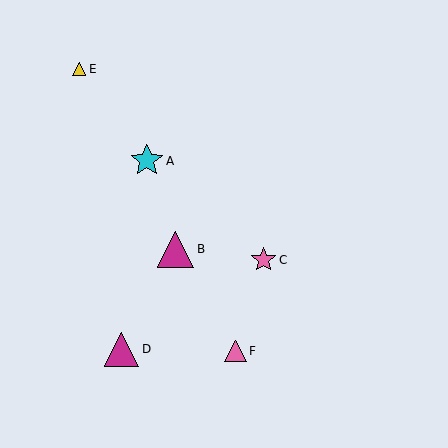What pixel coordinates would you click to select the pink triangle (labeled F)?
Click at (236, 351) to select the pink triangle F.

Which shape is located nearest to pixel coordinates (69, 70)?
The yellow triangle (labeled E) at (79, 69) is nearest to that location.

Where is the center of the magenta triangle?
The center of the magenta triangle is at (176, 249).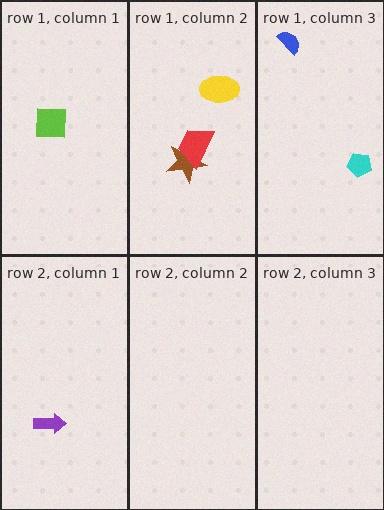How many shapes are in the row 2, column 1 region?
1.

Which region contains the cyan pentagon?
The row 1, column 3 region.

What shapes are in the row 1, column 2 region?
The brown star, the yellow ellipse, the red trapezoid.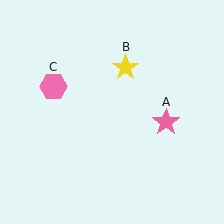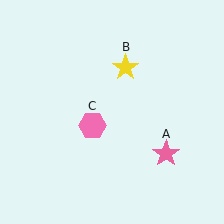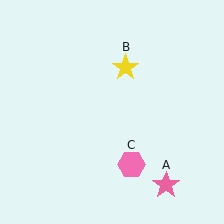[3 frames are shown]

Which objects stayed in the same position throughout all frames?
Yellow star (object B) remained stationary.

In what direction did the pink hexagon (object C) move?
The pink hexagon (object C) moved down and to the right.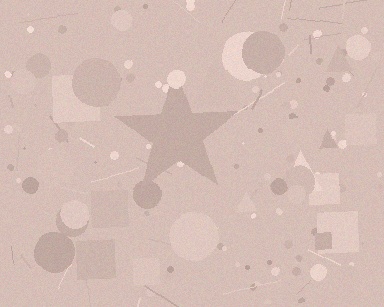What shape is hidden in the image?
A star is hidden in the image.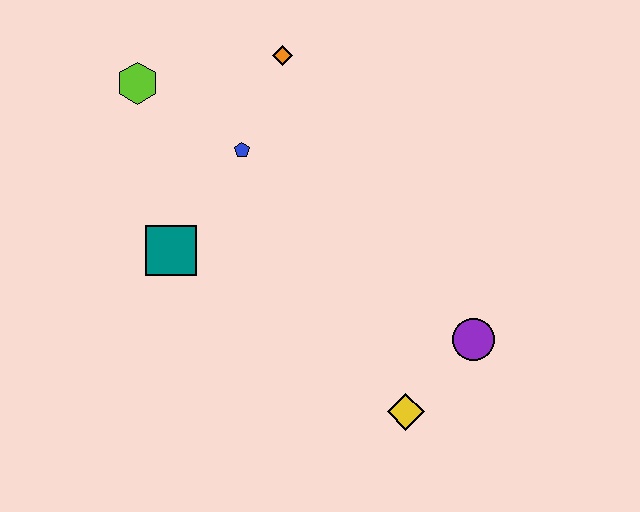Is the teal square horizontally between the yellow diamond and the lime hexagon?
Yes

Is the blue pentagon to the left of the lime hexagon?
No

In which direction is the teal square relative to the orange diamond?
The teal square is below the orange diamond.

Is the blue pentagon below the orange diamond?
Yes